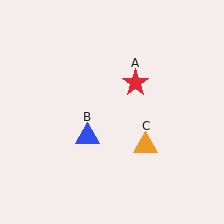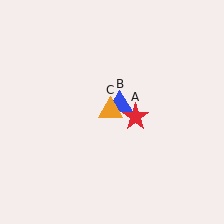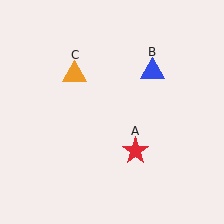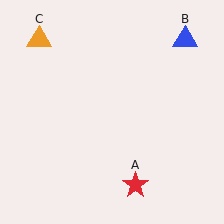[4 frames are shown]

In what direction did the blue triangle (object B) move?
The blue triangle (object B) moved up and to the right.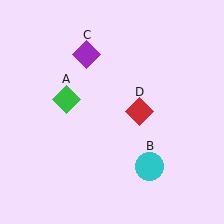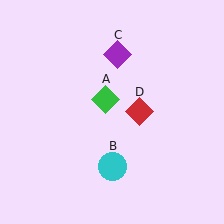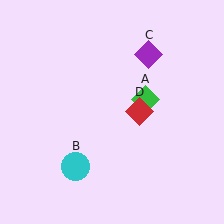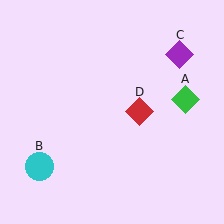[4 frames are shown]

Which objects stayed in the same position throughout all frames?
Red diamond (object D) remained stationary.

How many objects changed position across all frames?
3 objects changed position: green diamond (object A), cyan circle (object B), purple diamond (object C).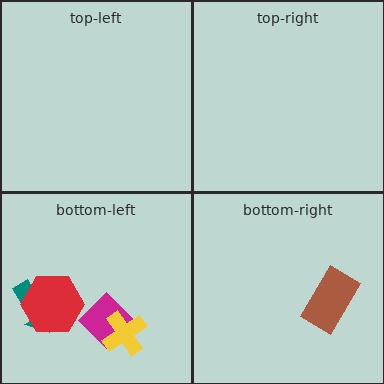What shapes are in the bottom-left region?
The magenta diamond, the yellow cross, the teal arrow, the red hexagon.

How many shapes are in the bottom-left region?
4.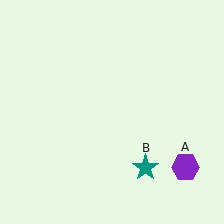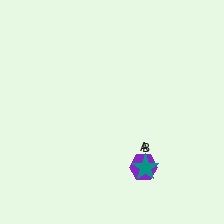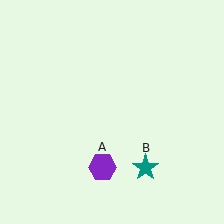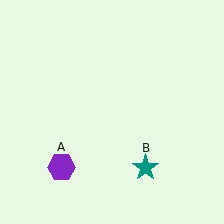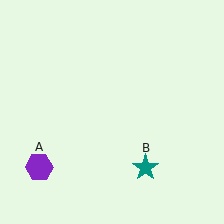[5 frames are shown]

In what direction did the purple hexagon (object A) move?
The purple hexagon (object A) moved left.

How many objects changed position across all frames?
1 object changed position: purple hexagon (object A).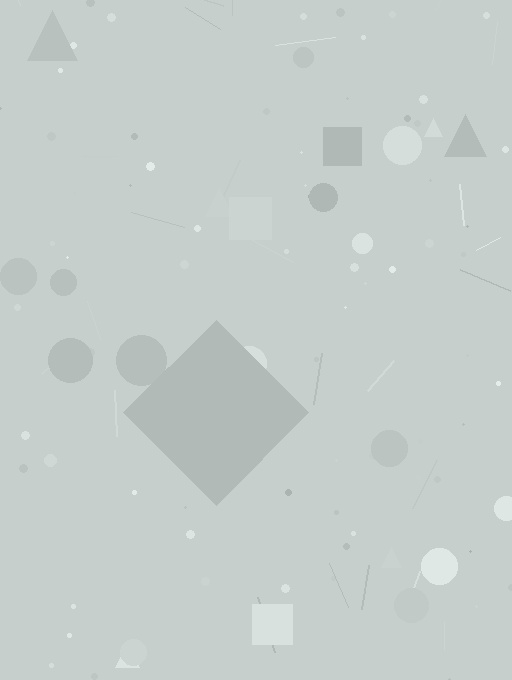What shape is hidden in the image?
A diamond is hidden in the image.